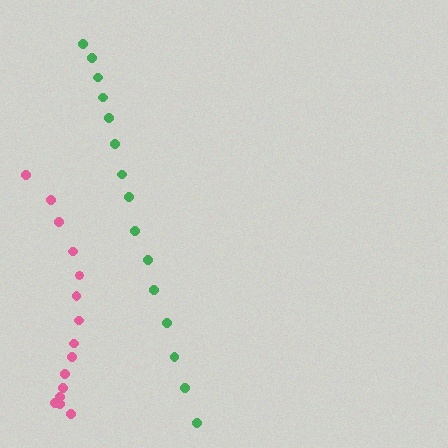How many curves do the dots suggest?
There are 2 distinct paths.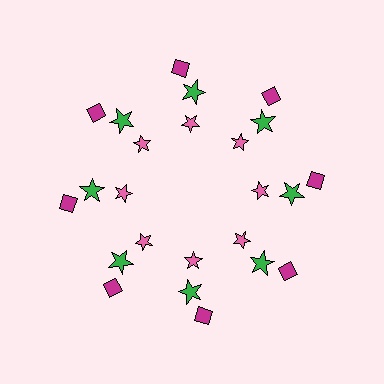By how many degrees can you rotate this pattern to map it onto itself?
The pattern maps onto itself every 45 degrees of rotation.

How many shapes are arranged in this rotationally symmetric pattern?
There are 24 shapes, arranged in 8 groups of 3.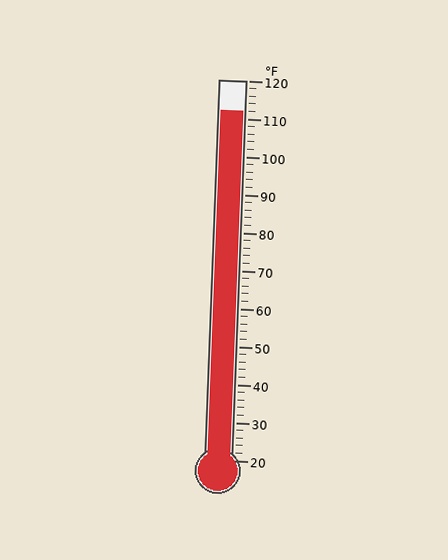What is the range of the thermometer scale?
The thermometer scale ranges from 20°F to 120°F.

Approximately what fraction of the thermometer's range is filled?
The thermometer is filled to approximately 90% of its range.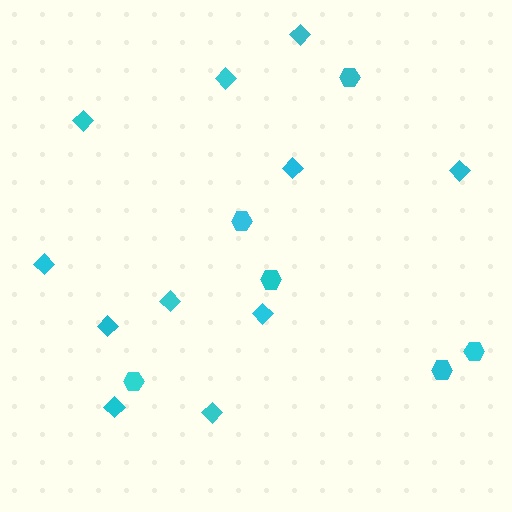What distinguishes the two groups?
There are 2 groups: one group of diamonds (11) and one group of hexagons (6).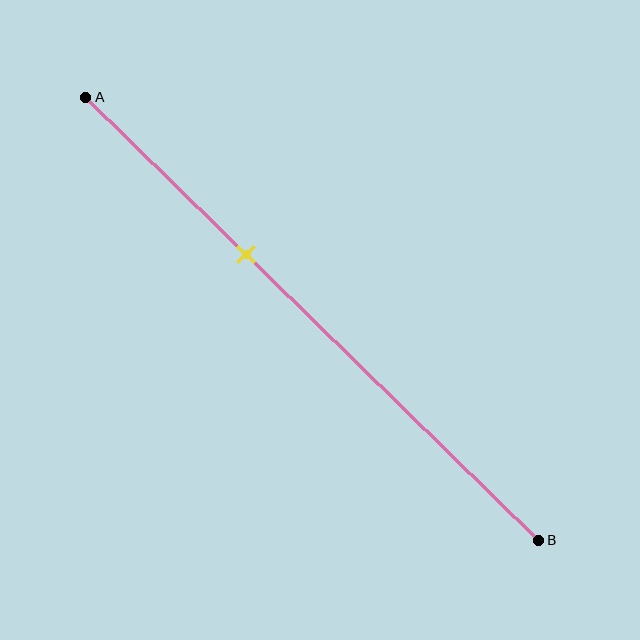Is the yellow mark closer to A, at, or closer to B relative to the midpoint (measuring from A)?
The yellow mark is closer to point A than the midpoint of segment AB.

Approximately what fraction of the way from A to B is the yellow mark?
The yellow mark is approximately 35% of the way from A to B.